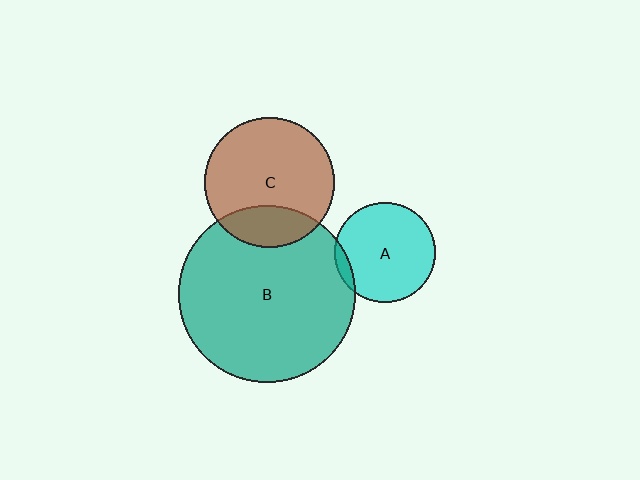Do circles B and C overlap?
Yes.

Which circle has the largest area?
Circle B (teal).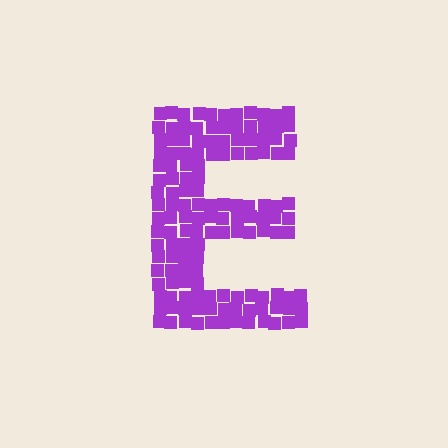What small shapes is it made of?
It is made of small squares.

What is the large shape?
The large shape is the letter E.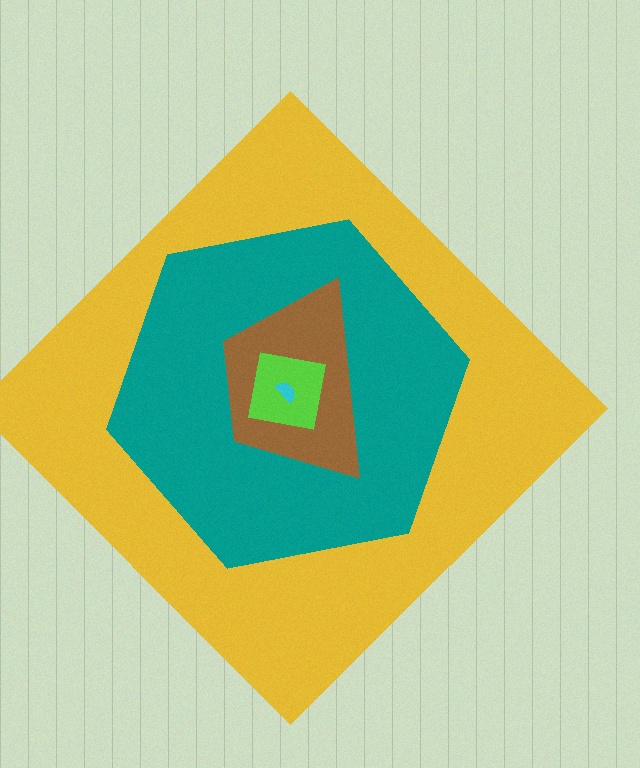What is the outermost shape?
The yellow diamond.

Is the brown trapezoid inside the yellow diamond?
Yes.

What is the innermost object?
The cyan semicircle.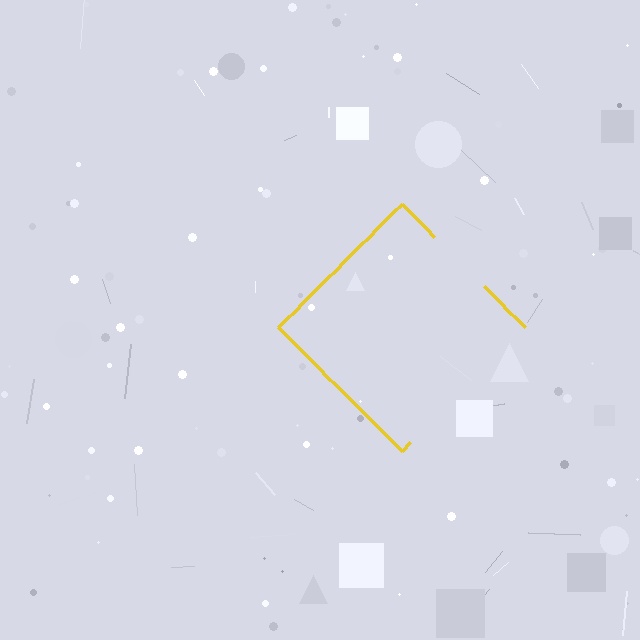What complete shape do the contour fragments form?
The contour fragments form a diamond.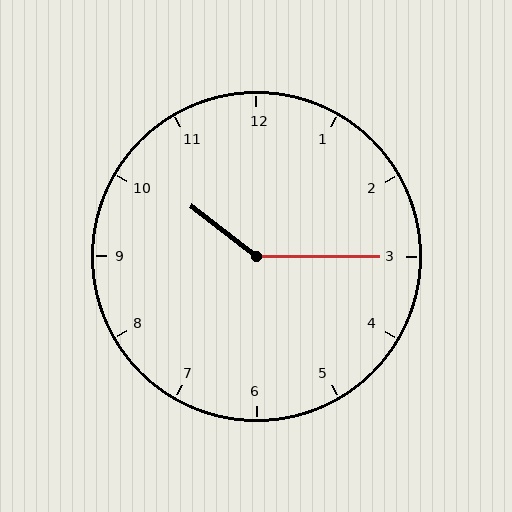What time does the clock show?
10:15.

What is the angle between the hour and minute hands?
Approximately 142 degrees.